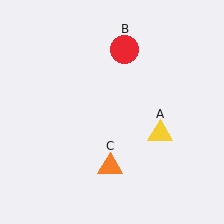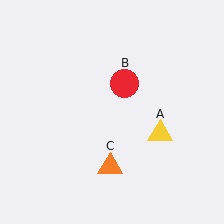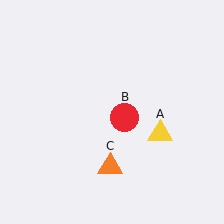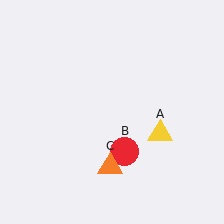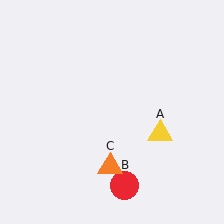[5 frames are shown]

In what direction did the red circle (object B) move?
The red circle (object B) moved down.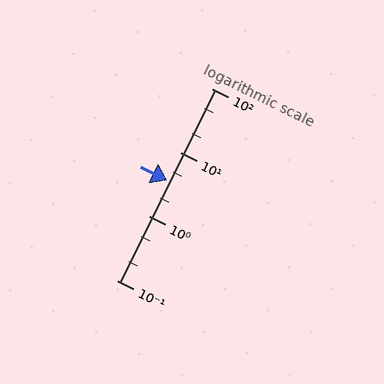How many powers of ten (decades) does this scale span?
The scale spans 3 decades, from 0.1 to 100.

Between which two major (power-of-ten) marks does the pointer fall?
The pointer is between 1 and 10.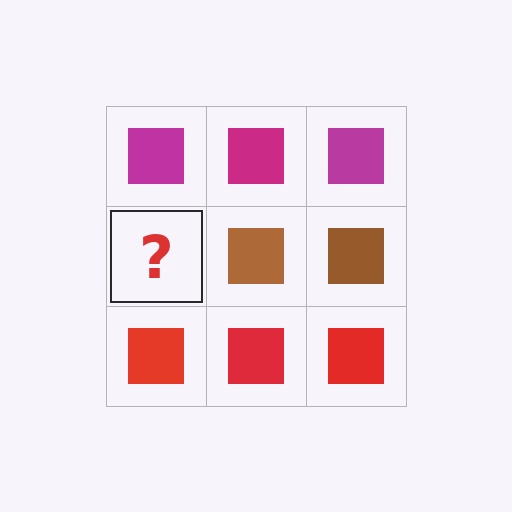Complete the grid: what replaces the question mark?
The question mark should be replaced with a brown square.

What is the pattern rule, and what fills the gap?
The rule is that each row has a consistent color. The gap should be filled with a brown square.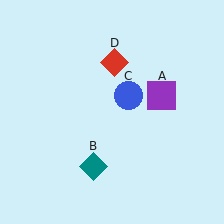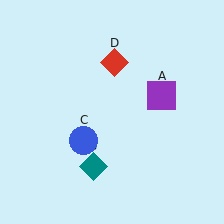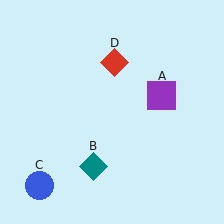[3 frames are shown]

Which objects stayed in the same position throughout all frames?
Purple square (object A) and teal diamond (object B) and red diamond (object D) remained stationary.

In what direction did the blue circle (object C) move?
The blue circle (object C) moved down and to the left.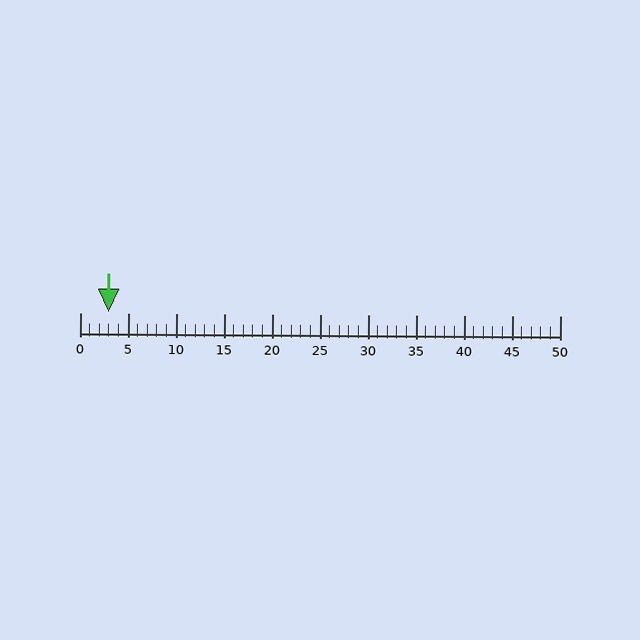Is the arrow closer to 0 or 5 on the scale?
The arrow is closer to 5.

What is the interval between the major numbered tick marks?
The major tick marks are spaced 5 units apart.